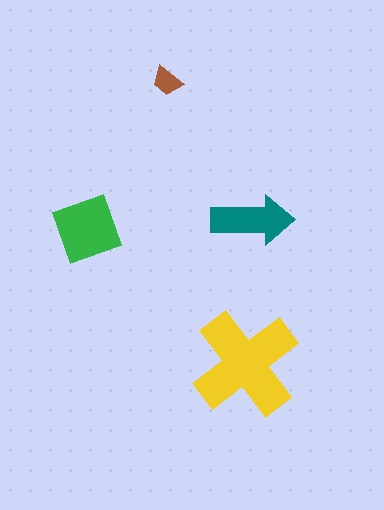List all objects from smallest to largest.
The brown trapezoid, the teal arrow, the green diamond, the yellow cross.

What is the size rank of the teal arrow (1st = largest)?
3rd.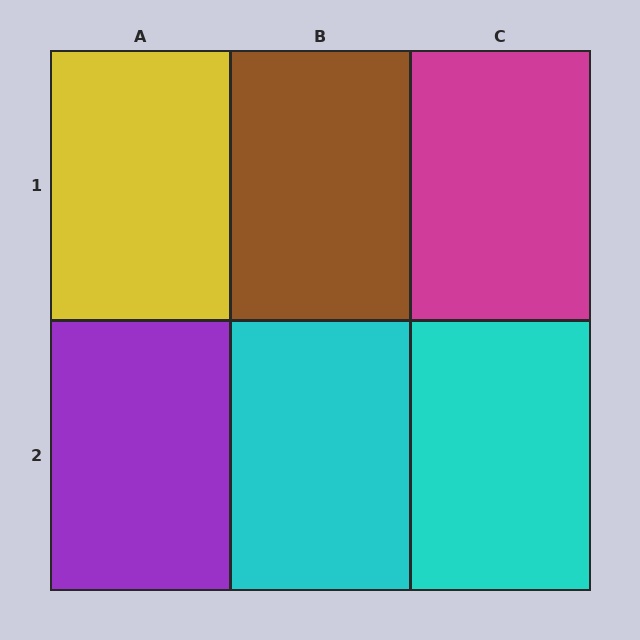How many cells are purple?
1 cell is purple.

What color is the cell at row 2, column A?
Purple.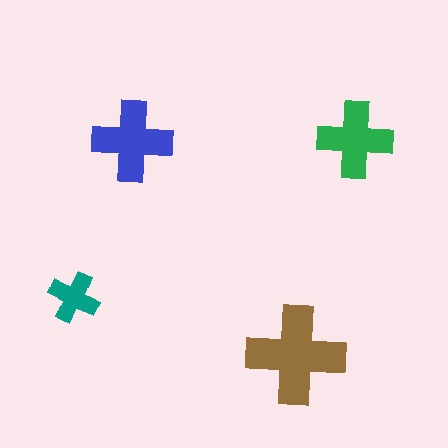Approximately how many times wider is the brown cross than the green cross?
About 1.5 times wider.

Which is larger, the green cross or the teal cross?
The green one.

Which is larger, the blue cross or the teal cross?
The blue one.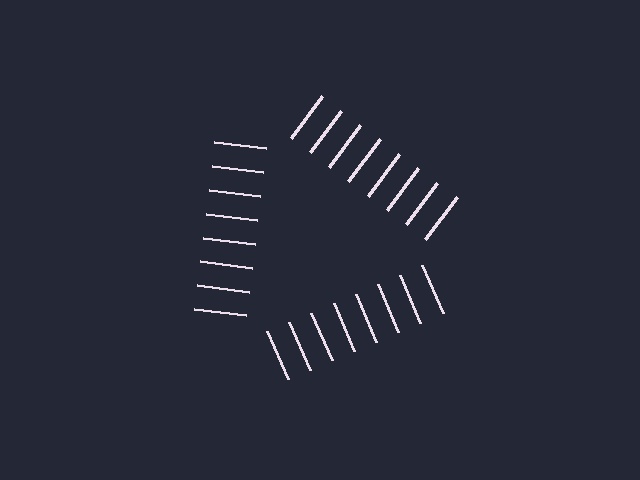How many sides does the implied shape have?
3 sides — the line-ends trace a triangle.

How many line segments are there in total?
24 — 8 along each of the 3 edges.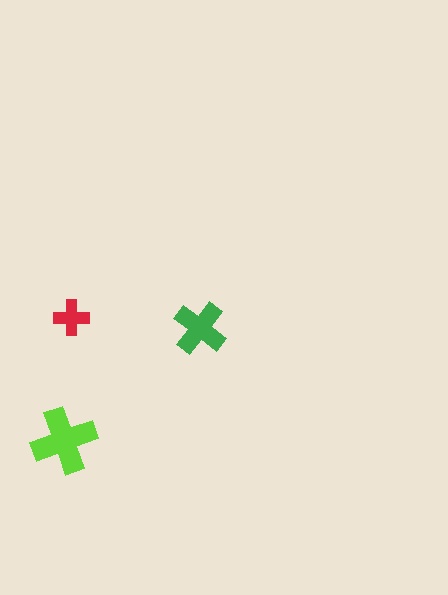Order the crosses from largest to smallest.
the lime one, the green one, the red one.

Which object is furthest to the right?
The green cross is rightmost.